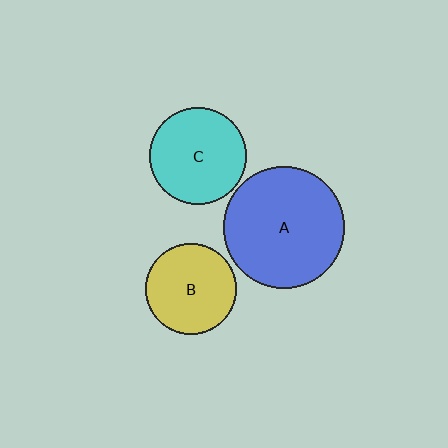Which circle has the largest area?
Circle A (blue).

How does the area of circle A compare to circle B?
Approximately 1.8 times.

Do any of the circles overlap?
No, none of the circles overlap.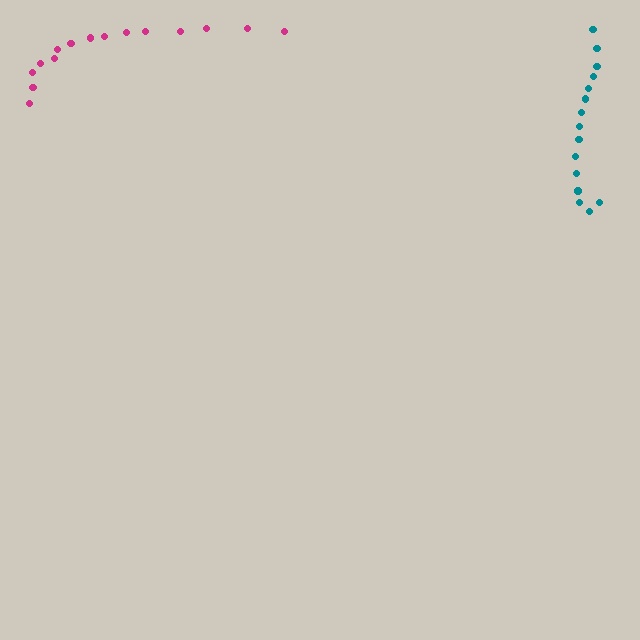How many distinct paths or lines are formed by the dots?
There are 2 distinct paths.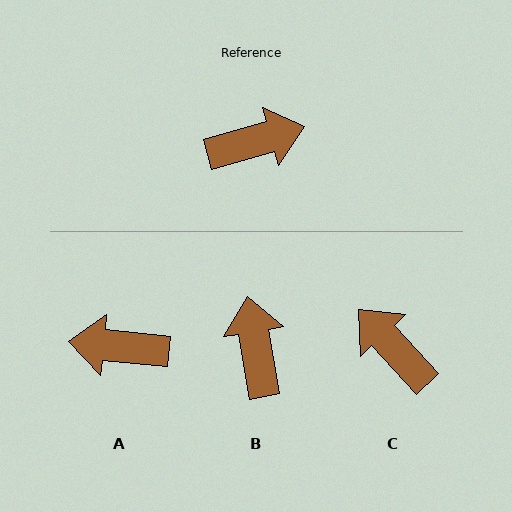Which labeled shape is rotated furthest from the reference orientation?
A, about 159 degrees away.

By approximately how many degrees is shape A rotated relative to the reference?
Approximately 159 degrees counter-clockwise.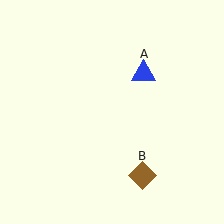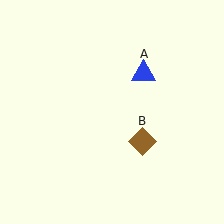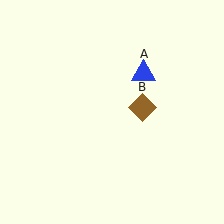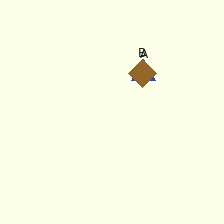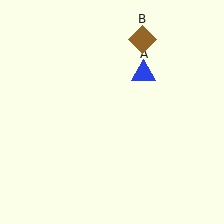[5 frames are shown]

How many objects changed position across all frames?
1 object changed position: brown diamond (object B).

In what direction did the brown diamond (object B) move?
The brown diamond (object B) moved up.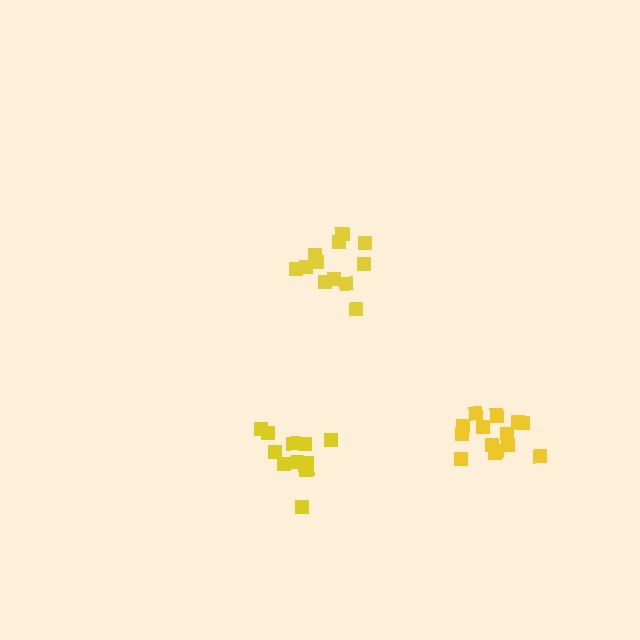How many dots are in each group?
Group 1: 12 dots, Group 2: 14 dots, Group 3: 12 dots (38 total).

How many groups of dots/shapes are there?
There are 3 groups.